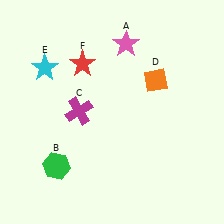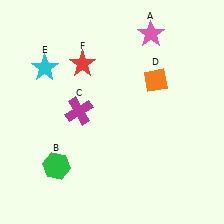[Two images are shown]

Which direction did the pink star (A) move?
The pink star (A) moved right.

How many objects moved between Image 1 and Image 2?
1 object moved between the two images.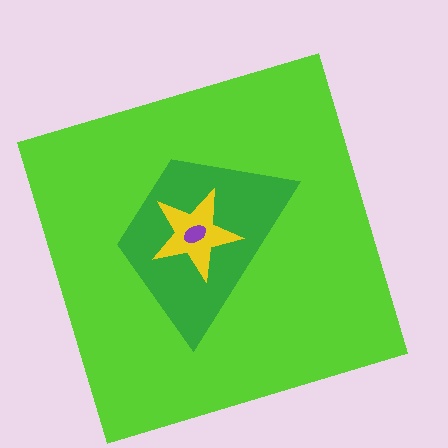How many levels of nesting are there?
4.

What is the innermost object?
The purple ellipse.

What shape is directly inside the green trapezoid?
The yellow star.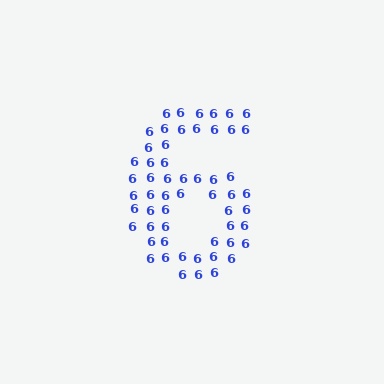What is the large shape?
The large shape is the digit 6.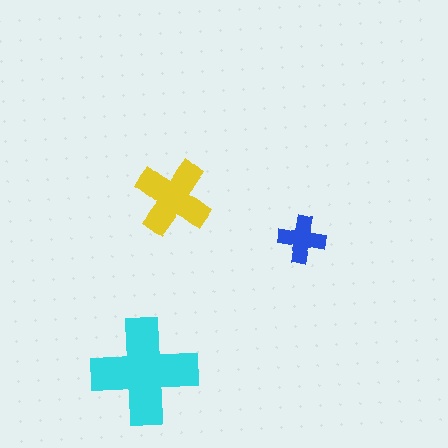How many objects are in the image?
There are 3 objects in the image.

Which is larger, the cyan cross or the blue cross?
The cyan one.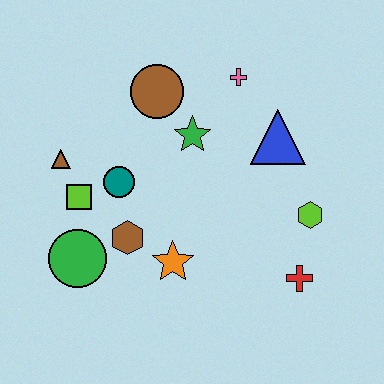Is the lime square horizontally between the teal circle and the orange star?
No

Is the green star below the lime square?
No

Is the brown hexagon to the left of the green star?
Yes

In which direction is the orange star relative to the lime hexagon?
The orange star is to the left of the lime hexagon.